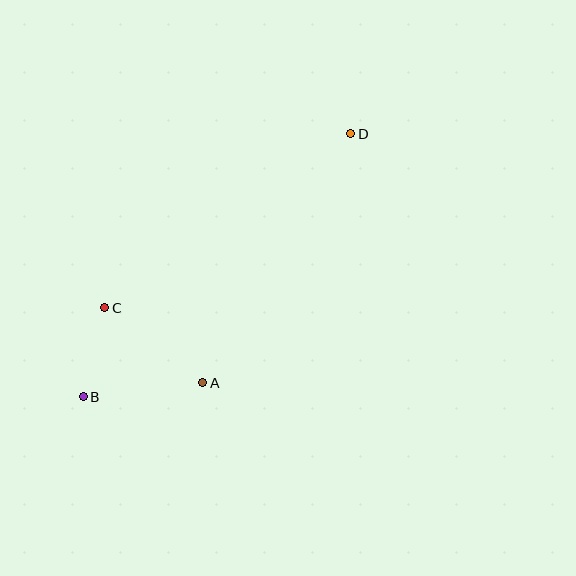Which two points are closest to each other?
Points B and C are closest to each other.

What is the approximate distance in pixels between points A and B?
The distance between A and B is approximately 120 pixels.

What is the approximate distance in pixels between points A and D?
The distance between A and D is approximately 290 pixels.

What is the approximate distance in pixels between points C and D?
The distance between C and D is approximately 302 pixels.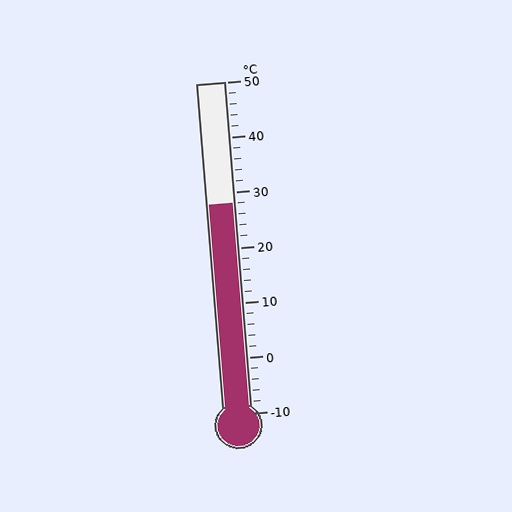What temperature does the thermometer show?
The thermometer shows approximately 28°C.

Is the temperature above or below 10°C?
The temperature is above 10°C.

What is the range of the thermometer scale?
The thermometer scale ranges from -10°C to 50°C.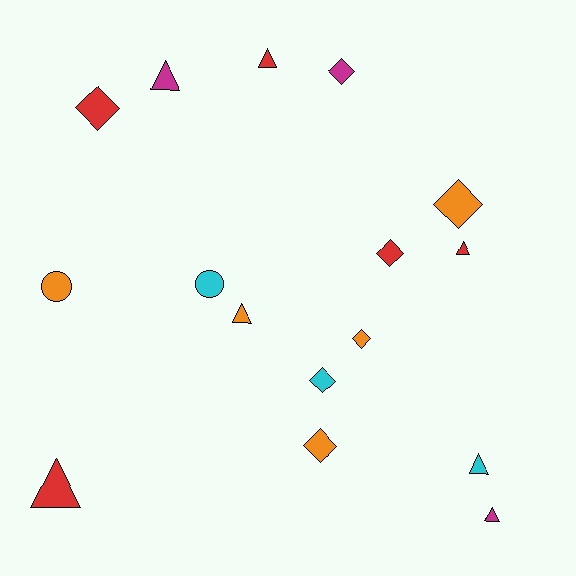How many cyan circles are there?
There is 1 cyan circle.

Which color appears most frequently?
Orange, with 5 objects.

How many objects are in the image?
There are 16 objects.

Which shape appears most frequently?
Triangle, with 7 objects.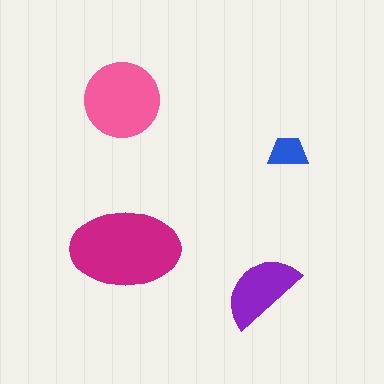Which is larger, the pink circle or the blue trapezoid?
The pink circle.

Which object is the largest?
The magenta ellipse.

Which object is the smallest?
The blue trapezoid.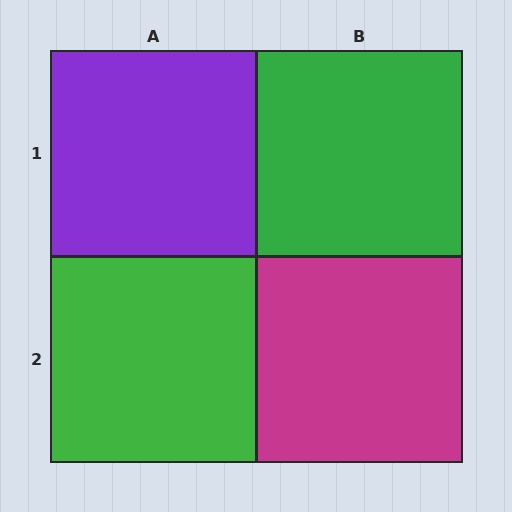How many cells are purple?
1 cell is purple.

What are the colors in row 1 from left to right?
Purple, green.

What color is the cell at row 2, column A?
Green.